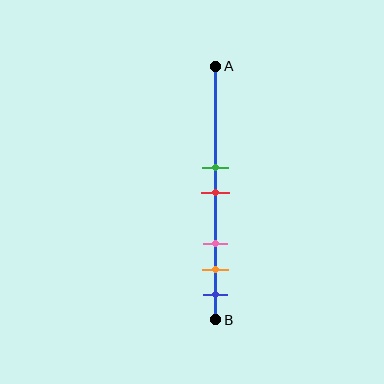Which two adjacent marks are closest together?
The green and red marks are the closest adjacent pair.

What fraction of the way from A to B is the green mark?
The green mark is approximately 40% (0.4) of the way from A to B.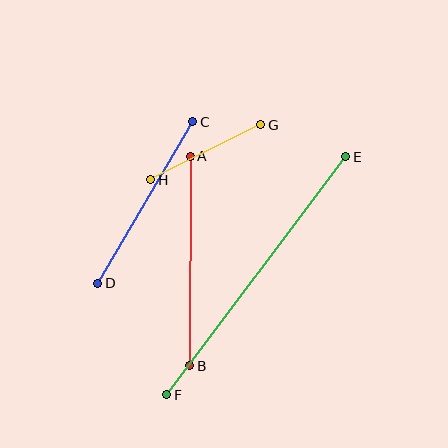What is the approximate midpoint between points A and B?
The midpoint is at approximately (190, 261) pixels.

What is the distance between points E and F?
The distance is approximately 298 pixels.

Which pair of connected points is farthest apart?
Points E and F are farthest apart.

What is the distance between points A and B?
The distance is approximately 209 pixels.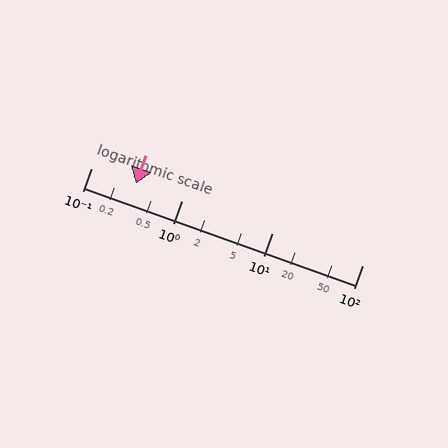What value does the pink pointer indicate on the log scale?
The pointer indicates approximately 0.31.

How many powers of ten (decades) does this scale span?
The scale spans 3 decades, from 0.1 to 100.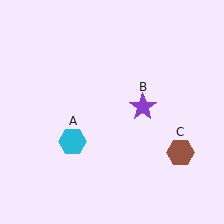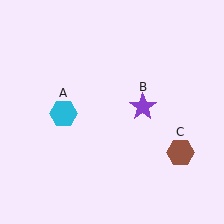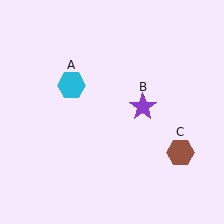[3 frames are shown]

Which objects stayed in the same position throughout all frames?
Purple star (object B) and brown hexagon (object C) remained stationary.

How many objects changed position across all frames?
1 object changed position: cyan hexagon (object A).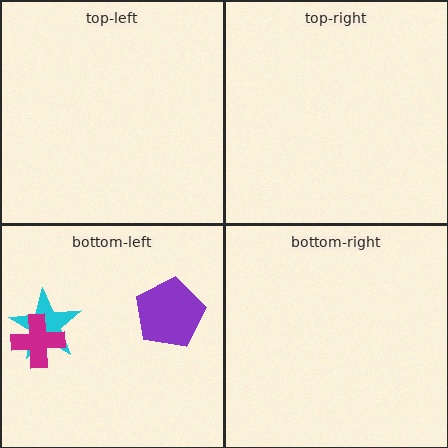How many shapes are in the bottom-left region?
3.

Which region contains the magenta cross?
The bottom-left region.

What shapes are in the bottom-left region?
The purple pentagon, the cyan star, the magenta cross.